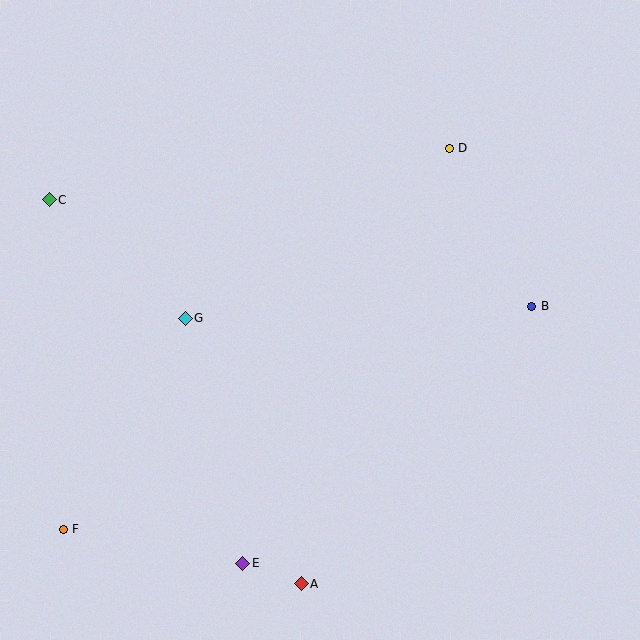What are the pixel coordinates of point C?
Point C is at (49, 200).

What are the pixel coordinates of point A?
Point A is at (301, 584).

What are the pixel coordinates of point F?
Point F is at (63, 529).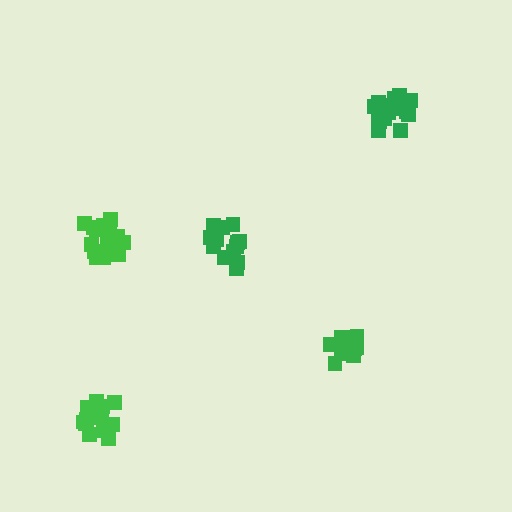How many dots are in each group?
Group 1: 13 dots, Group 2: 15 dots, Group 3: 15 dots, Group 4: 19 dots, Group 5: 17 dots (79 total).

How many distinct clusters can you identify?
There are 5 distinct clusters.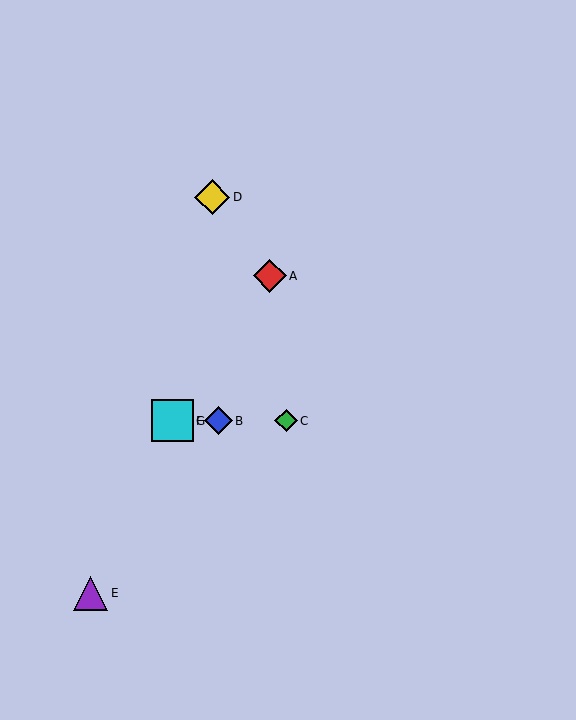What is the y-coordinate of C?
Object C is at y≈421.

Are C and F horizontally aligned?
Yes, both are at y≈421.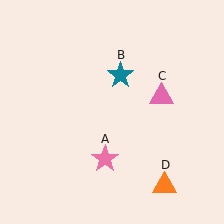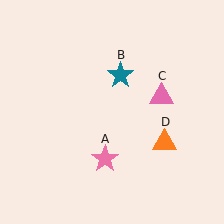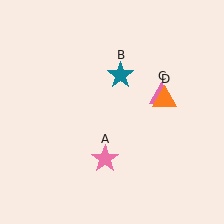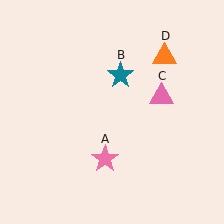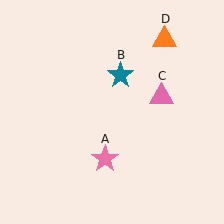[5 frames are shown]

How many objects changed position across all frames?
1 object changed position: orange triangle (object D).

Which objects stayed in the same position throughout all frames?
Pink star (object A) and teal star (object B) and pink triangle (object C) remained stationary.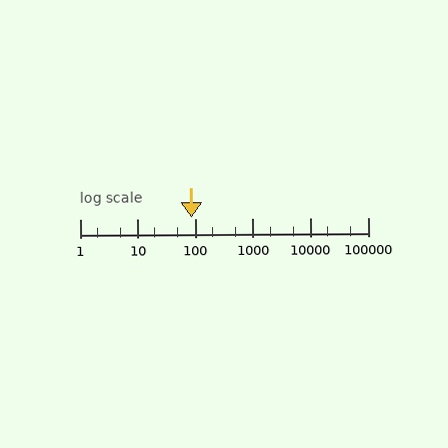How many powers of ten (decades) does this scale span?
The scale spans 5 decades, from 1 to 100000.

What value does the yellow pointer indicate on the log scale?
The pointer indicates approximately 86.